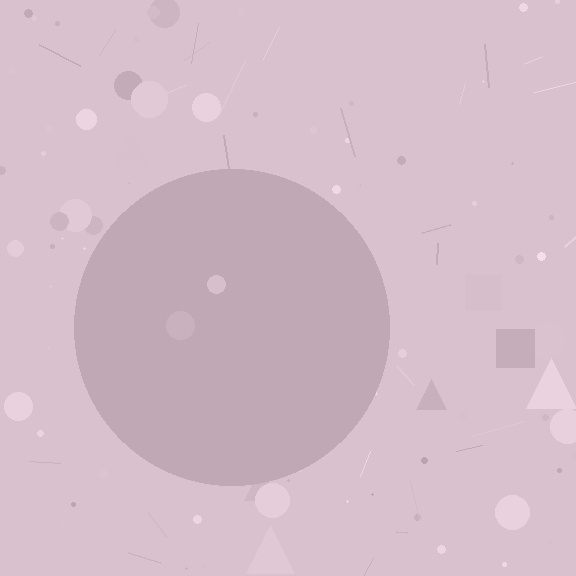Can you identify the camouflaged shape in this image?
The camouflaged shape is a circle.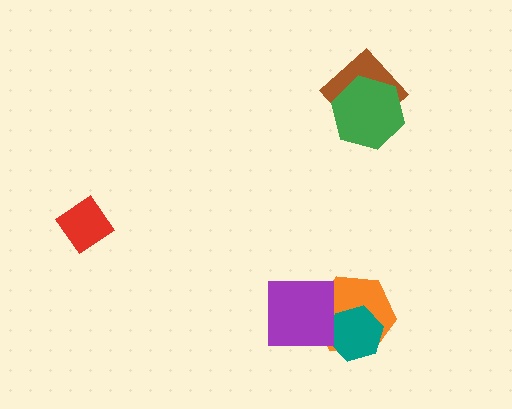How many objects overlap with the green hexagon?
1 object overlaps with the green hexagon.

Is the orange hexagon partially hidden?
Yes, it is partially covered by another shape.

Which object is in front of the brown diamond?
The green hexagon is in front of the brown diamond.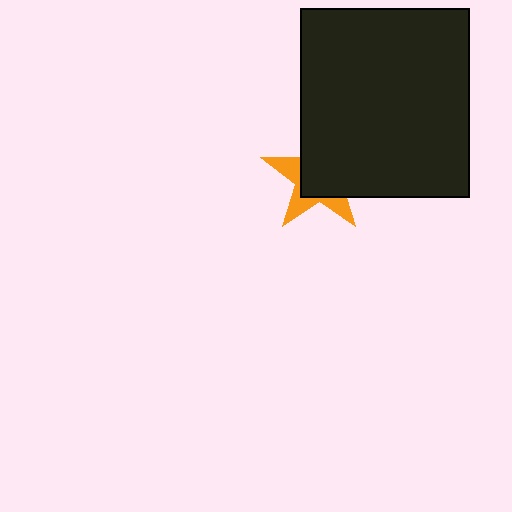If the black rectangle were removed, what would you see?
You would see the complete orange star.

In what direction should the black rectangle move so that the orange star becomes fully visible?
The black rectangle should move toward the upper-right. That is the shortest direction to clear the overlap and leave the orange star fully visible.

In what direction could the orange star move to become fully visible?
The orange star could move toward the lower-left. That would shift it out from behind the black rectangle entirely.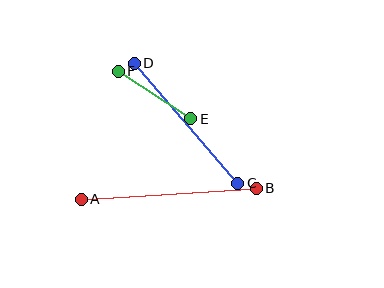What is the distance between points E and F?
The distance is approximately 86 pixels.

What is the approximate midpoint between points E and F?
The midpoint is at approximately (154, 95) pixels.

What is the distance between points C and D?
The distance is approximately 158 pixels.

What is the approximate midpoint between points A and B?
The midpoint is at approximately (169, 194) pixels.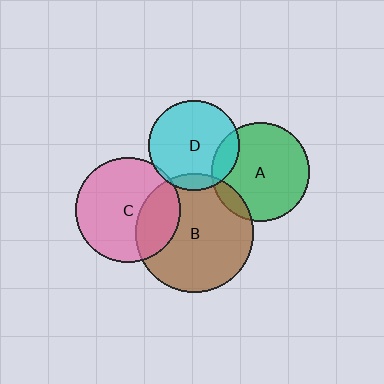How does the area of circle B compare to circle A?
Approximately 1.4 times.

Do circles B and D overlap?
Yes.